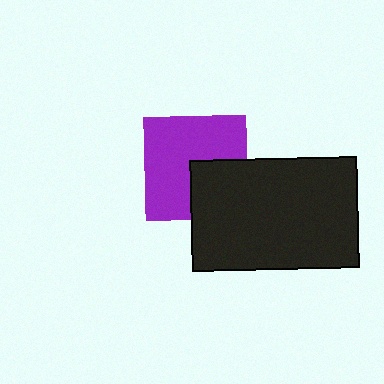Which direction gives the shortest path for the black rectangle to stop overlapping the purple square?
Moving toward the lower-right gives the shortest separation.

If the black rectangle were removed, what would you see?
You would see the complete purple square.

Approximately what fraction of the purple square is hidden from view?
Roughly 33% of the purple square is hidden behind the black rectangle.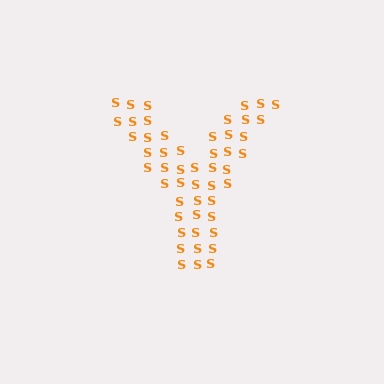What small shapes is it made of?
It is made of small letter S's.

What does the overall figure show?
The overall figure shows the letter Y.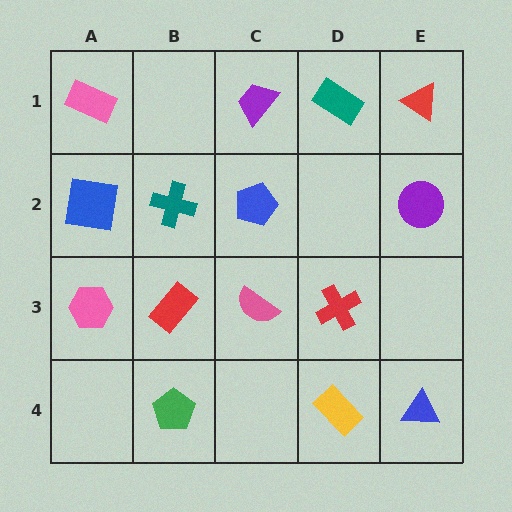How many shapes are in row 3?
4 shapes.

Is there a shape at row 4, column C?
No, that cell is empty.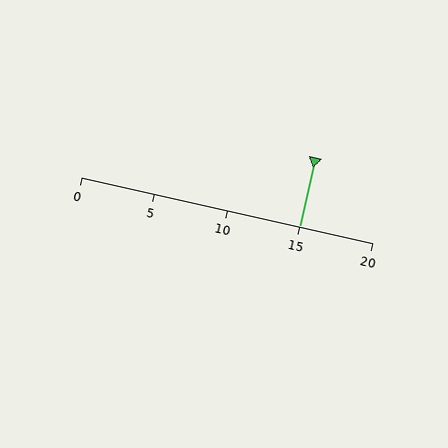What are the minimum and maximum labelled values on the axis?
The axis runs from 0 to 20.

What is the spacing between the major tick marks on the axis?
The major ticks are spaced 5 apart.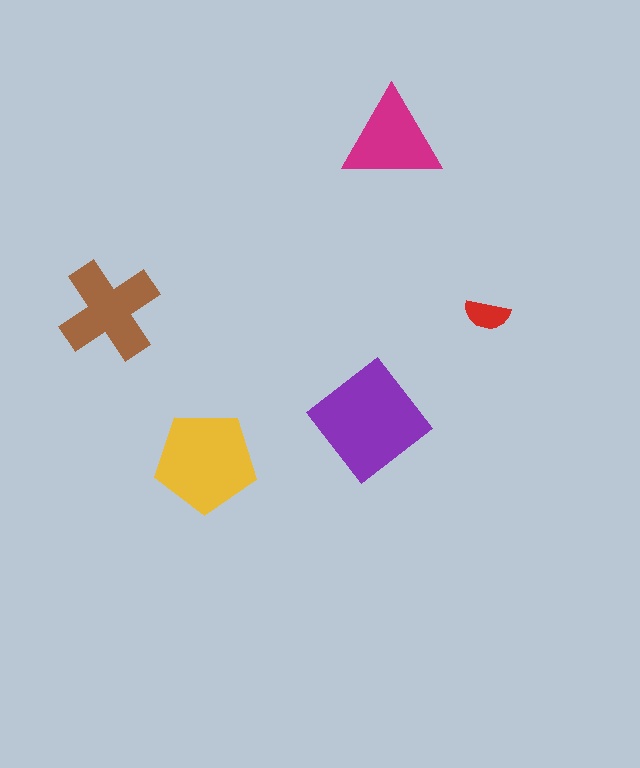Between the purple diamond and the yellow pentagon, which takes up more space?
The purple diamond.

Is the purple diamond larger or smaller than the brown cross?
Larger.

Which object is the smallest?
The red semicircle.